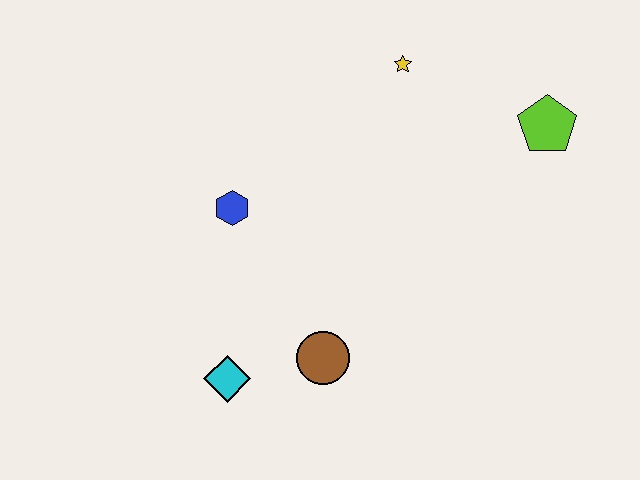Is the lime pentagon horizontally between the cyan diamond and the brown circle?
No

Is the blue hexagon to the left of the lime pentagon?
Yes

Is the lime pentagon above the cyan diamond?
Yes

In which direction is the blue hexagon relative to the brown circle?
The blue hexagon is above the brown circle.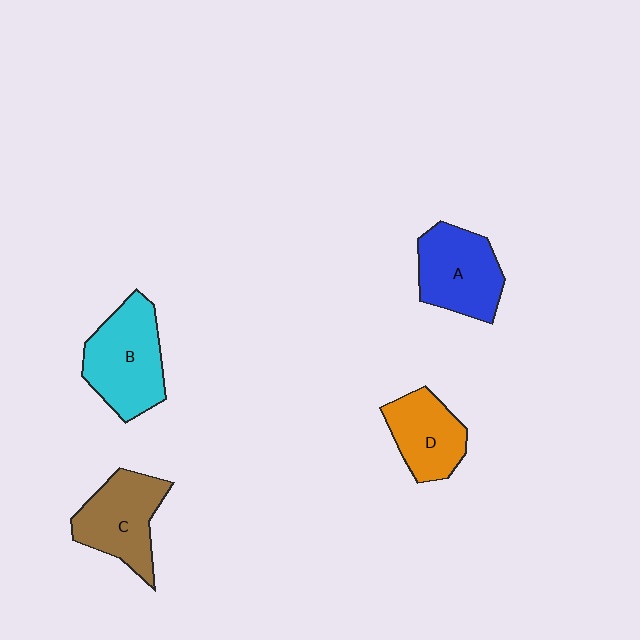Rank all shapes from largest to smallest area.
From largest to smallest: B (cyan), A (blue), C (brown), D (orange).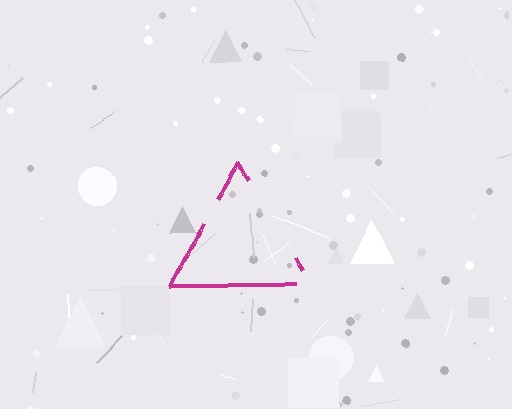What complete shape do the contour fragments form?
The contour fragments form a triangle.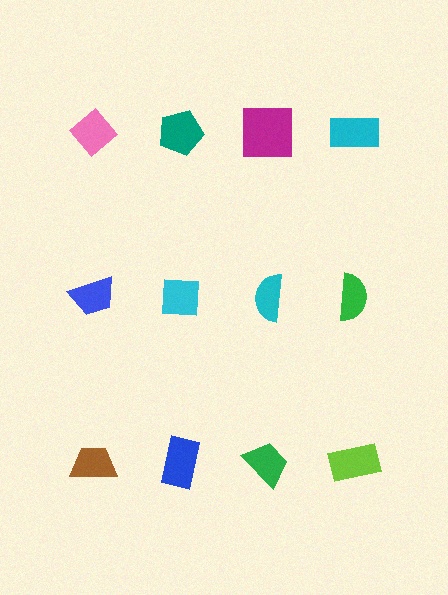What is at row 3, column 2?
A blue rectangle.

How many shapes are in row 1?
4 shapes.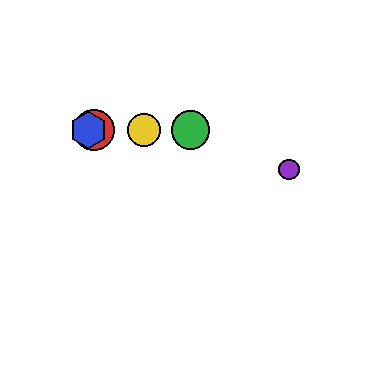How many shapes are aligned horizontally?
4 shapes (the red circle, the blue hexagon, the green circle, the yellow circle) are aligned horizontally.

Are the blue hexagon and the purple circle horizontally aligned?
No, the blue hexagon is at y≈130 and the purple circle is at y≈170.